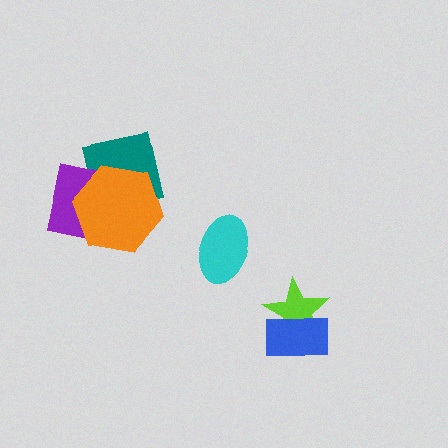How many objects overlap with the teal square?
2 objects overlap with the teal square.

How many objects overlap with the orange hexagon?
2 objects overlap with the orange hexagon.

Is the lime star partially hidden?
Yes, it is partially covered by another shape.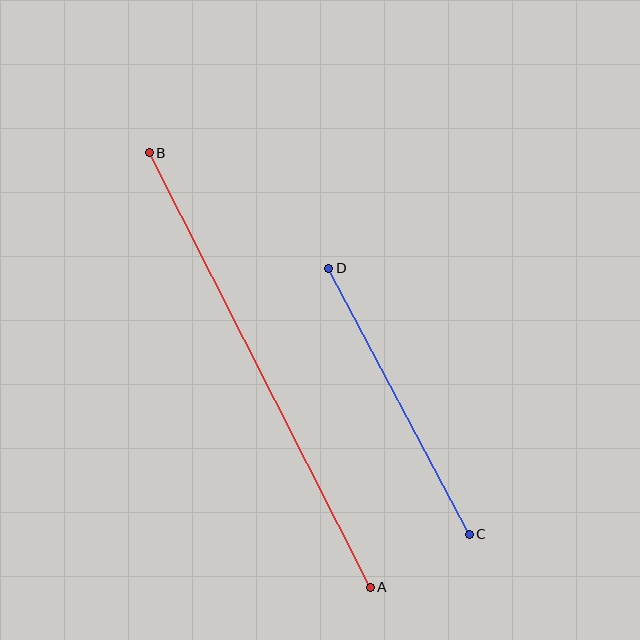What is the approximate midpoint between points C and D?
The midpoint is at approximately (399, 401) pixels.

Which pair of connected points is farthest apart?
Points A and B are farthest apart.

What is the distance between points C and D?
The distance is approximately 301 pixels.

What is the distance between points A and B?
The distance is approximately 487 pixels.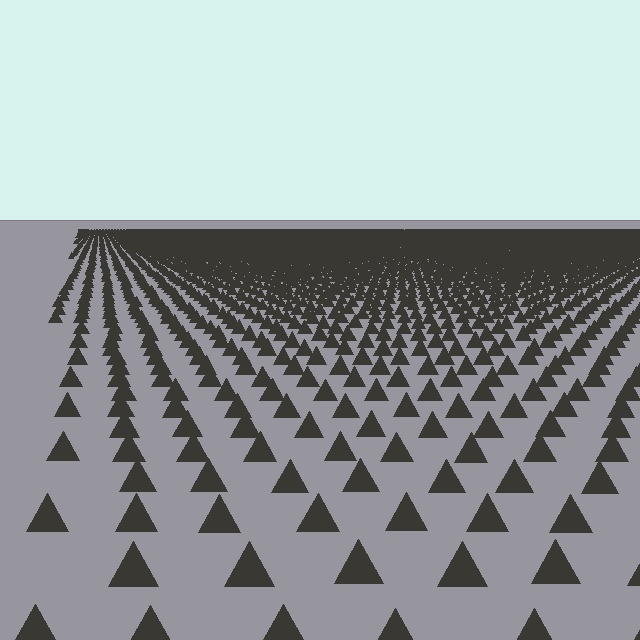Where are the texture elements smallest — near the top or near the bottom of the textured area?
Near the top.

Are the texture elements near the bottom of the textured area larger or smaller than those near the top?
Larger. Near the bottom, elements are closer to the viewer and appear at a bigger on-screen size.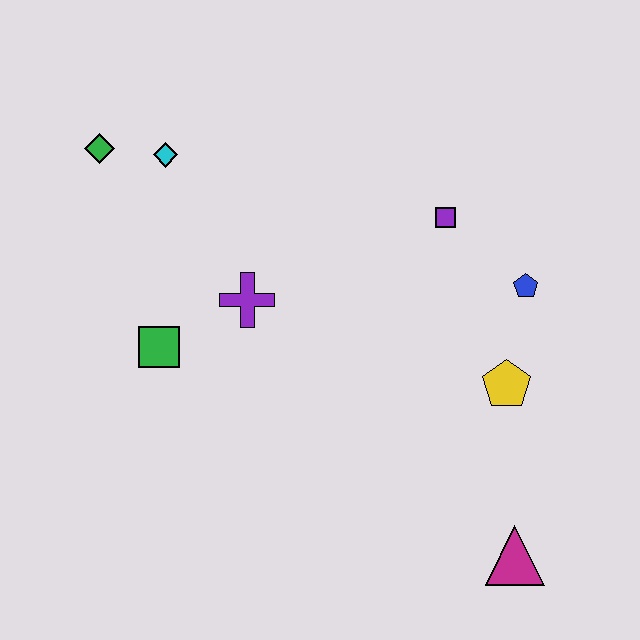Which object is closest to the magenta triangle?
The yellow pentagon is closest to the magenta triangle.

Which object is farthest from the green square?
The magenta triangle is farthest from the green square.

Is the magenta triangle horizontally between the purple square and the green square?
No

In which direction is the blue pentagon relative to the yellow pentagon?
The blue pentagon is above the yellow pentagon.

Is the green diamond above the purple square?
Yes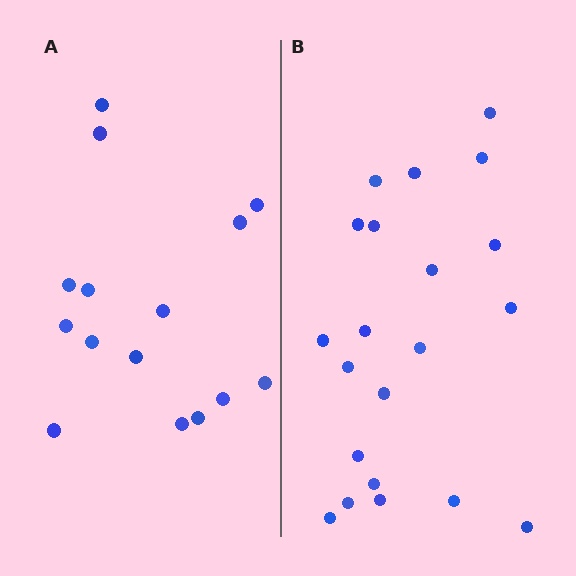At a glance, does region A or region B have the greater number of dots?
Region B (the right region) has more dots.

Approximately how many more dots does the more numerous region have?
Region B has about 6 more dots than region A.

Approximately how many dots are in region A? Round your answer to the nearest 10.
About 20 dots. (The exact count is 15, which rounds to 20.)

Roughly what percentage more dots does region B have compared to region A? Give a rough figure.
About 40% more.